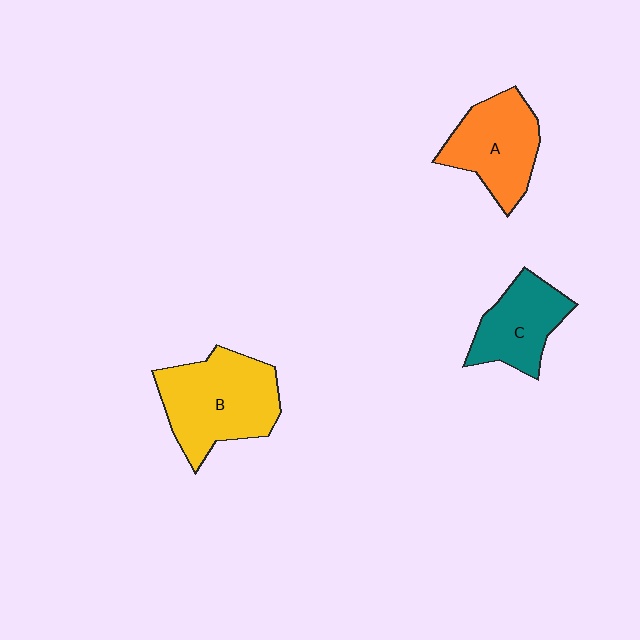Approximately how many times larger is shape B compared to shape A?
Approximately 1.3 times.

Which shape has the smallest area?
Shape C (teal).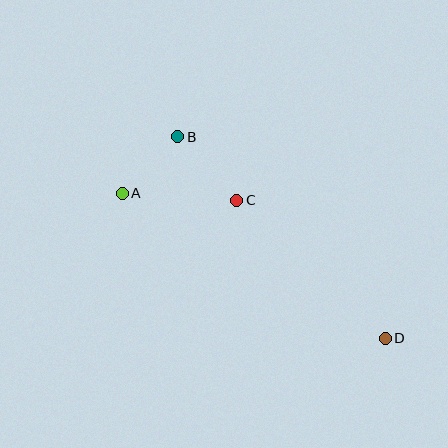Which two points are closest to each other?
Points A and B are closest to each other.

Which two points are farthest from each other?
Points A and D are farthest from each other.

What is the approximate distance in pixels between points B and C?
The distance between B and C is approximately 87 pixels.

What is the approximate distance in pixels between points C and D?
The distance between C and D is approximately 203 pixels.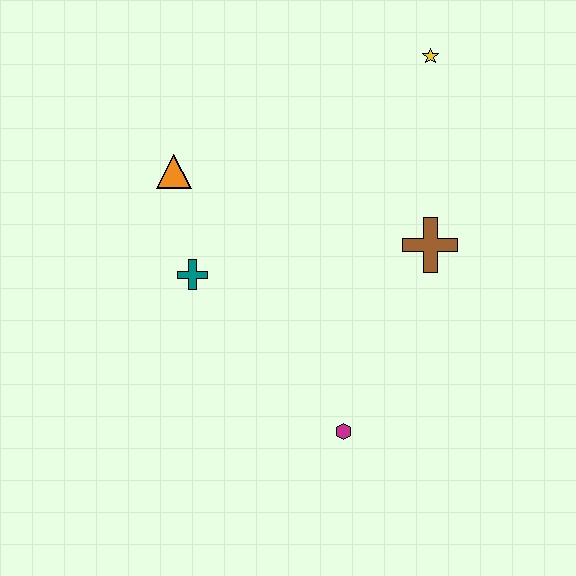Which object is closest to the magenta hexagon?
The brown cross is closest to the magenta hexagon.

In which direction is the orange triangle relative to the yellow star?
The orange triangle is to the left of the yellow star.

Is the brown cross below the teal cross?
No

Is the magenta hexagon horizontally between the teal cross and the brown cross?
Yes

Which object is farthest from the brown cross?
The orange triangle is farthest from the brown cross.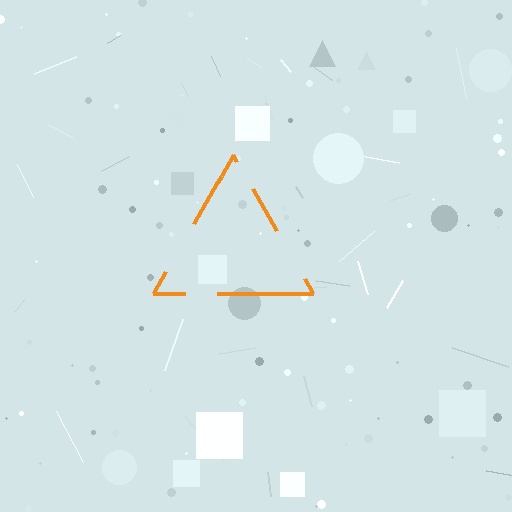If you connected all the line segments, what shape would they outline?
They would outline a triangle.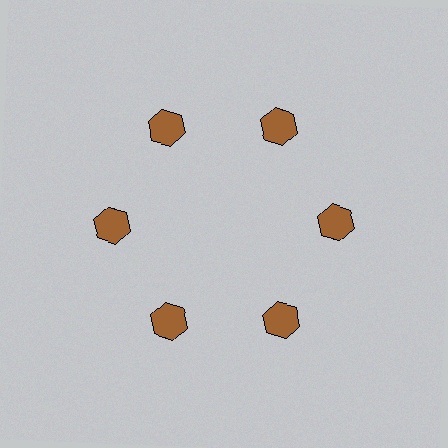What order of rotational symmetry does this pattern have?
This pattern has 6-fold rotational symmetry.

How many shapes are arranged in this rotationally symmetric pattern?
There are 6 shapes, arranged in 6 groups of 1.